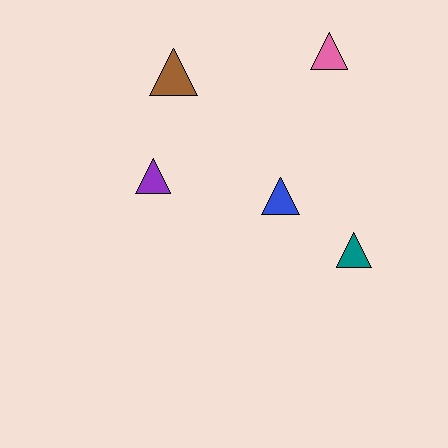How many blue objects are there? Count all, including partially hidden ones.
There is 1 blue object.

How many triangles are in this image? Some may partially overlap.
There are 5 triangles.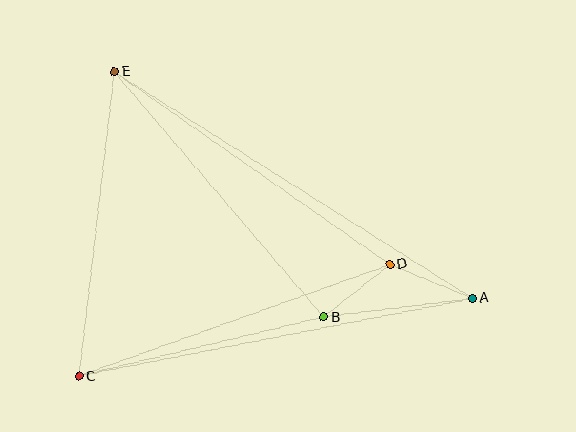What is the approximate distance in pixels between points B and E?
The distance between B and E is approximately 323 pixels.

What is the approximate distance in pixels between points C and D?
The distance between C and D is approximately 330 pixels.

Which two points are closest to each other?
Points B and D are closest to each other.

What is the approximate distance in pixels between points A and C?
The distance between A and C is approximately 401 pixels.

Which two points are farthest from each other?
Points A and E are farthest from each other.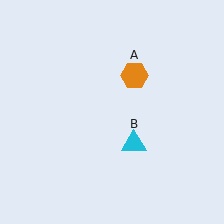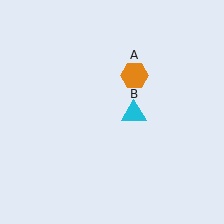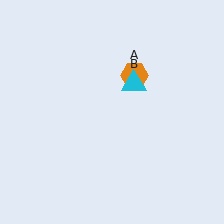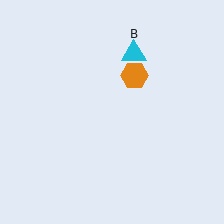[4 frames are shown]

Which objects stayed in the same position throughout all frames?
Orange hexagon (object A) remained stationary.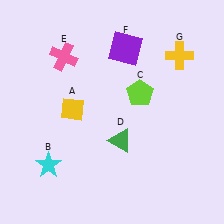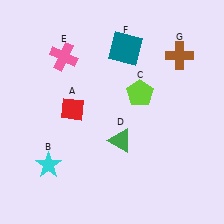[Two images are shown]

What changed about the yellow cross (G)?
In Image 1, G is yellow. In Image 2, it changed to brown.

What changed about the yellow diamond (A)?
In Image 1, A is yellow. In Image 2, it changed to red.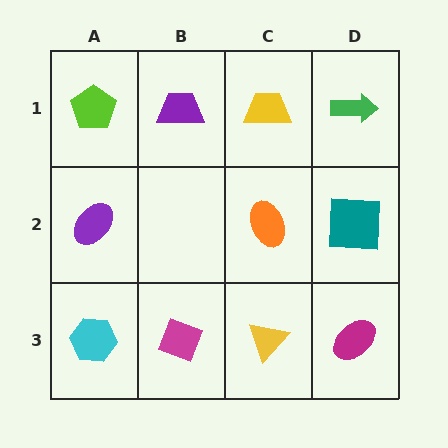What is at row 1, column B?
A purple trapezoid.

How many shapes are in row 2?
3 shapes.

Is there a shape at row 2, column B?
No, that cell is empty.